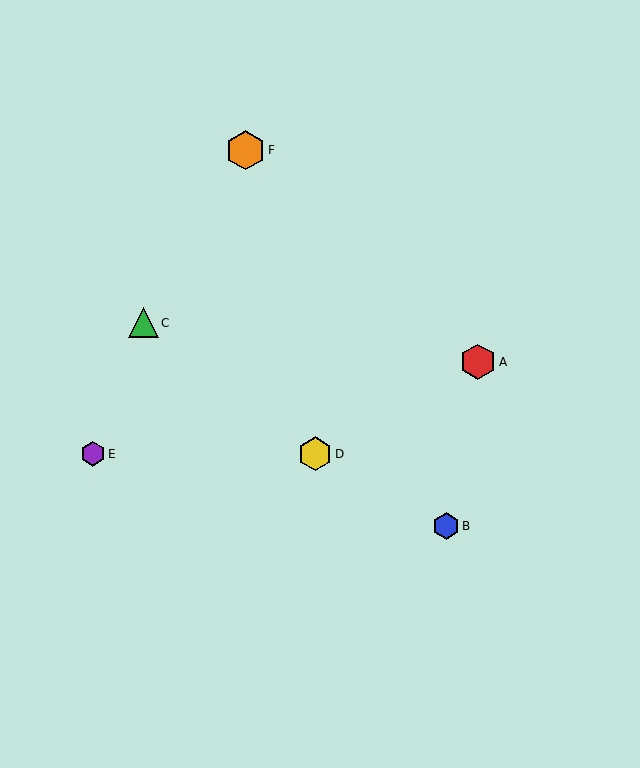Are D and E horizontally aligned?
Yes, both are at y≈454.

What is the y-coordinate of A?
Object A is at y≈362.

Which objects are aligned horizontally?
Objects D, E are aligned horizontally.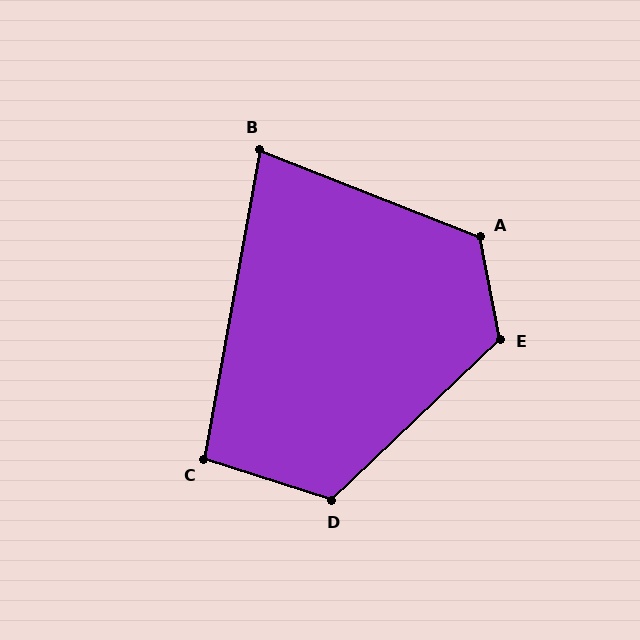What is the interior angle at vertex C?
Approximately 98 degrees (obtuse).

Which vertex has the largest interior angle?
E, at approximately 123 degrees.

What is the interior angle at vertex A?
Approximately 122 degrees (obtuse).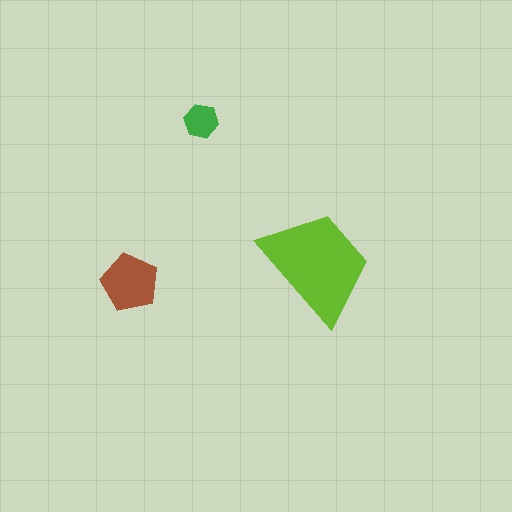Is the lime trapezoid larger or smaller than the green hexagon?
Larger.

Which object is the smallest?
The green hexagon.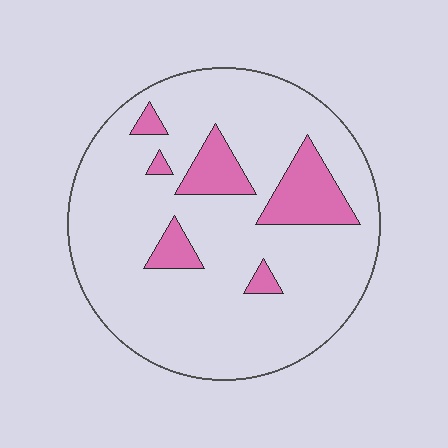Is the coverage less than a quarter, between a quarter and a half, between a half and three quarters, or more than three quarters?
Less than a quarter.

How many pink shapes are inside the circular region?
6.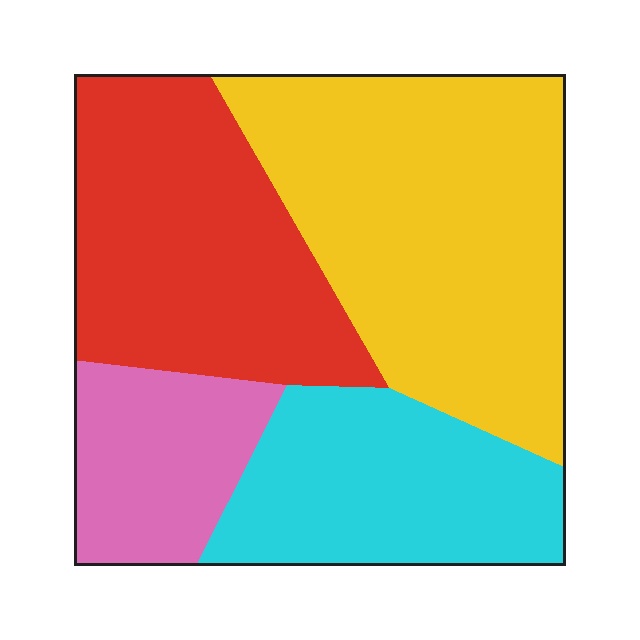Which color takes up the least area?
Pink, at roughly 15%.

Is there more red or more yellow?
Yellow.